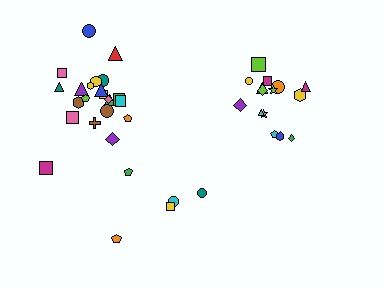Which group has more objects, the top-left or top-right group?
The top-left group.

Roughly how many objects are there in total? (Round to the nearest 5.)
Roughly 40 objects in total.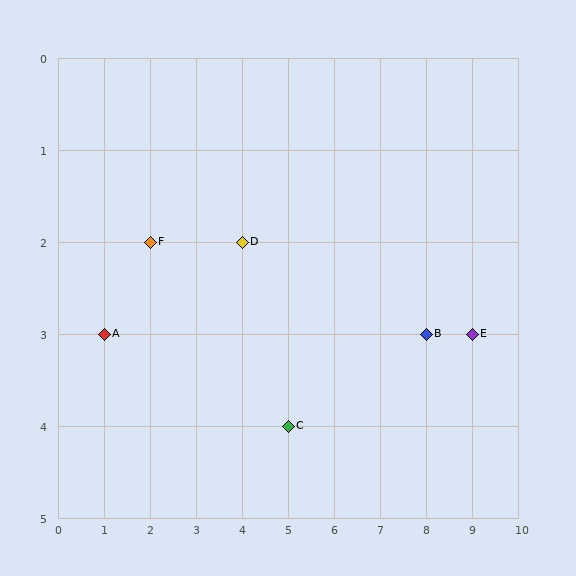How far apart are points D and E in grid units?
Points D and E are 5 columns and 1 row apart (about 5.1 grid units diagonally).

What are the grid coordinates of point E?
Point E is at grid coordinates (9, 3).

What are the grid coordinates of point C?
Point C is at grid coordinates (5, 4).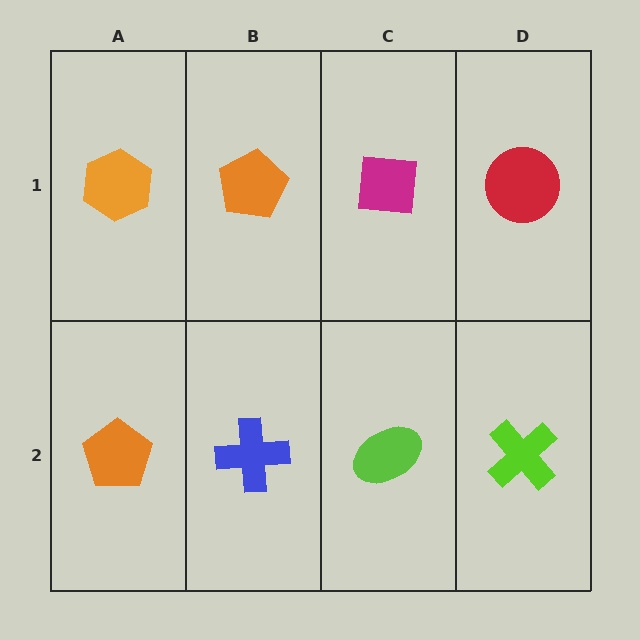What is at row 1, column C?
A magenta square.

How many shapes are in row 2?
4 shapes.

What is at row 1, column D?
A red circle.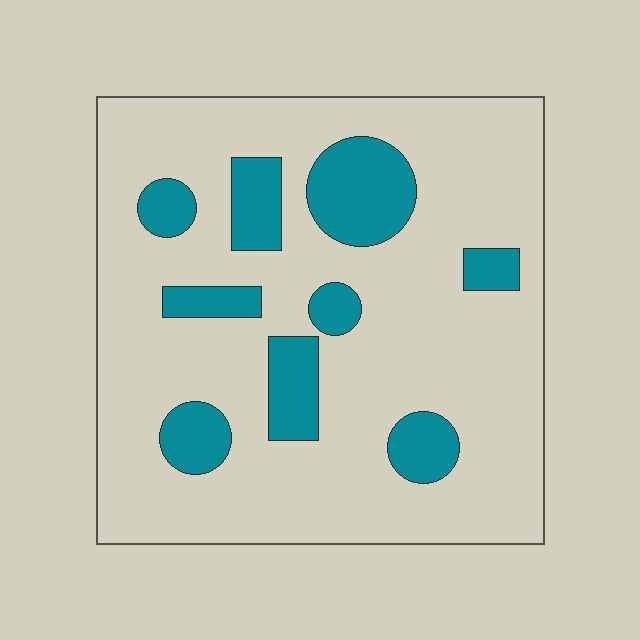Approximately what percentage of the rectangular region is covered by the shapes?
Approximately 20%.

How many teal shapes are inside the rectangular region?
9.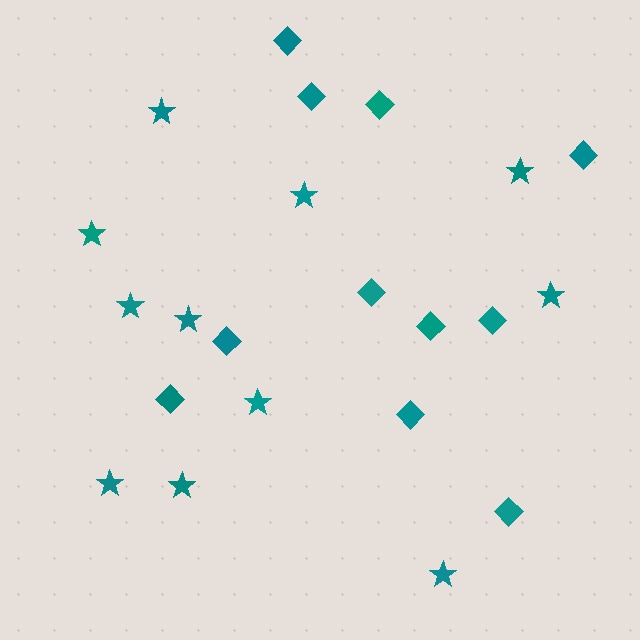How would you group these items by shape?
There are 2 groups: one group of diamonds (11) and one group of stars (11).